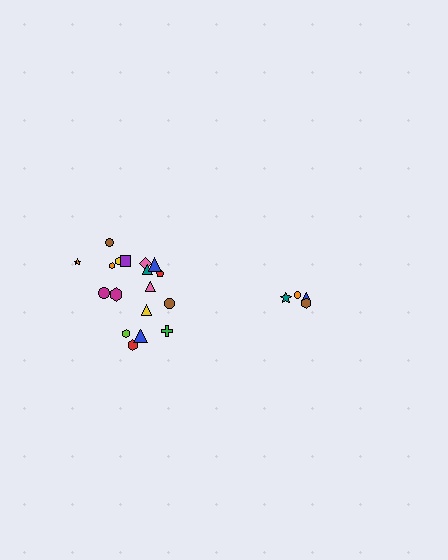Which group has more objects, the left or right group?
The left group.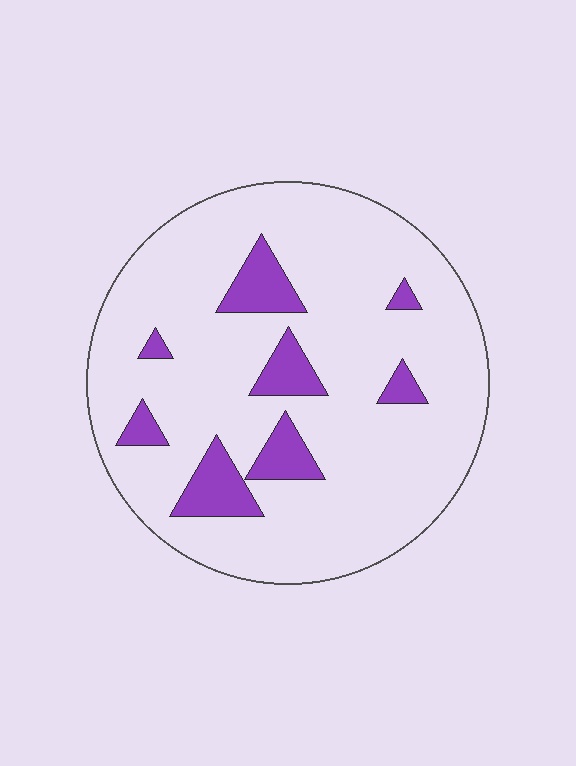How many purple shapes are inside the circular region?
8.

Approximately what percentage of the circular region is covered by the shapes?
Approximately 15%.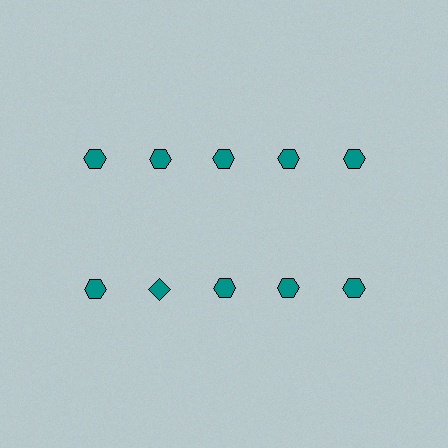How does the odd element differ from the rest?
It has a different shape: diamond instead of hexagon.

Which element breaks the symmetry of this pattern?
The teal diamond in the second row, second from left column breaks the symmetry. All other shapes are teal hexagons.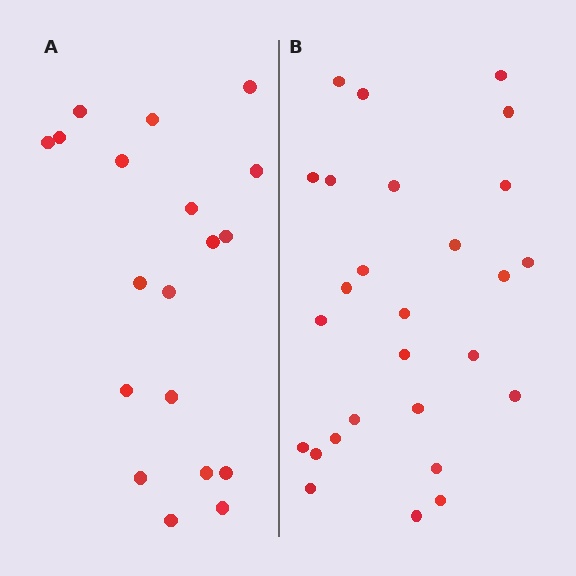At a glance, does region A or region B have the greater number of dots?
Region B (the right region) has more dots.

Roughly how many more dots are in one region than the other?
Region B has roughly 8 or so more dots than region A.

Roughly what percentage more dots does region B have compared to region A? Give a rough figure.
About 40% more.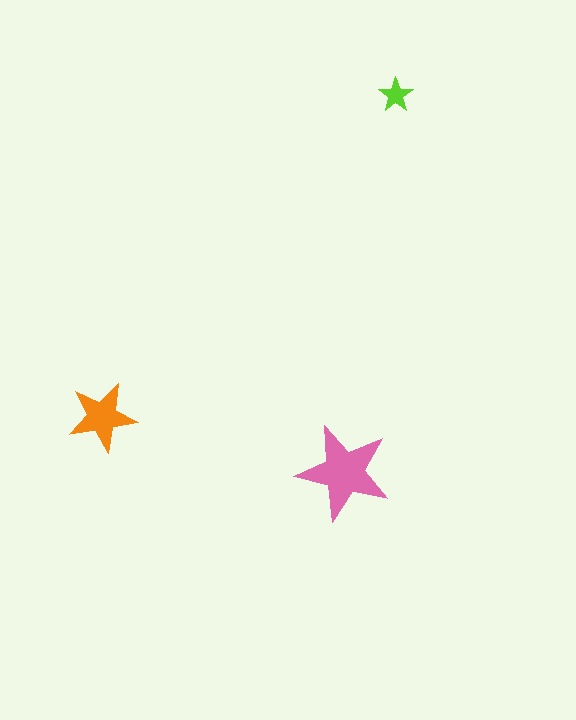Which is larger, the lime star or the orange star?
The orange one.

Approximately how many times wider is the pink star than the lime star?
About 3 times wider.